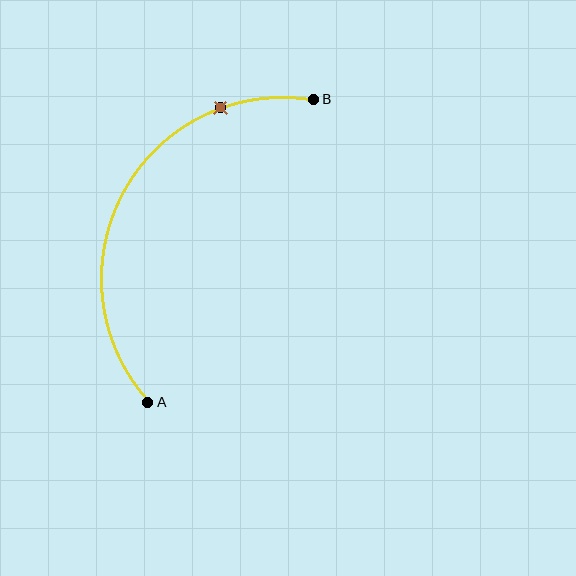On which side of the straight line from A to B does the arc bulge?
The arc bulges to the left of the straight line connecting A and B.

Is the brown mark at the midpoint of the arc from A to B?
No. The brown mark lies on the arc but is closer to endpoint B. The arc midpoint would be at the point on the curve equidistant along the arc from both A and B.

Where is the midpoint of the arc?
The arc midpoint is the point on the curve farthest from the straight line joining A and B. It sits to the left of that line.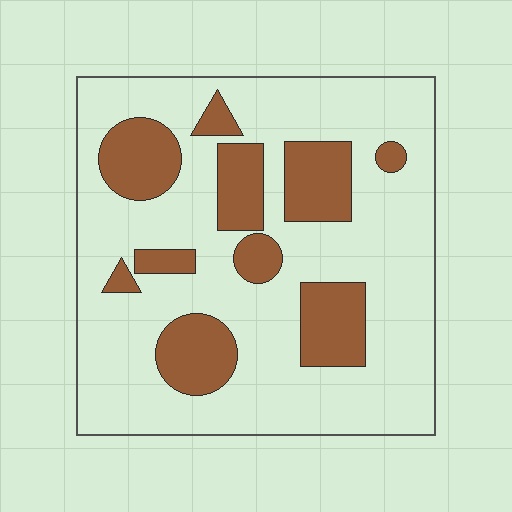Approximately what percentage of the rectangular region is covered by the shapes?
Approximately 25%.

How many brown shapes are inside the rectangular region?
10.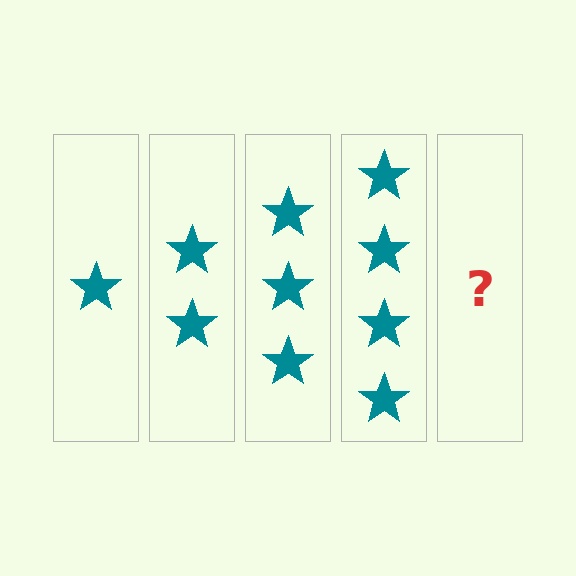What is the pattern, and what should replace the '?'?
The pattern is that each step adds one more star. The '?' should be 5 stars.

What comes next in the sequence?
The next element should be 5 stars.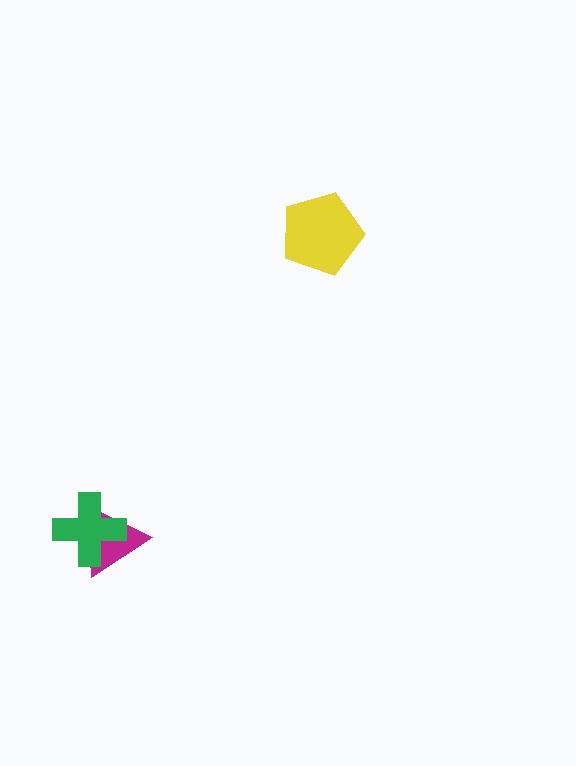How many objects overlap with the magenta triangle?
1 object overlaps with the magenta triangle.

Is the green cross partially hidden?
No, no other shape covers it.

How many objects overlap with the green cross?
1 object overlaps with the green cross.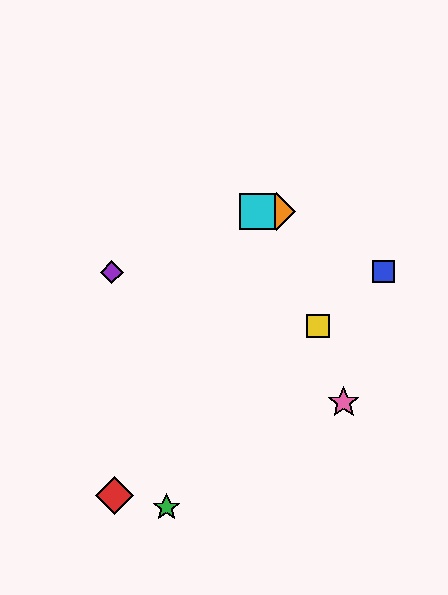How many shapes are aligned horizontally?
2 shapes (the orange diamond, the cyan square) are aligned horizontally.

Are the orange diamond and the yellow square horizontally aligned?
No, the orange diamond is at y≈212 and the yellow square is at y≈326.